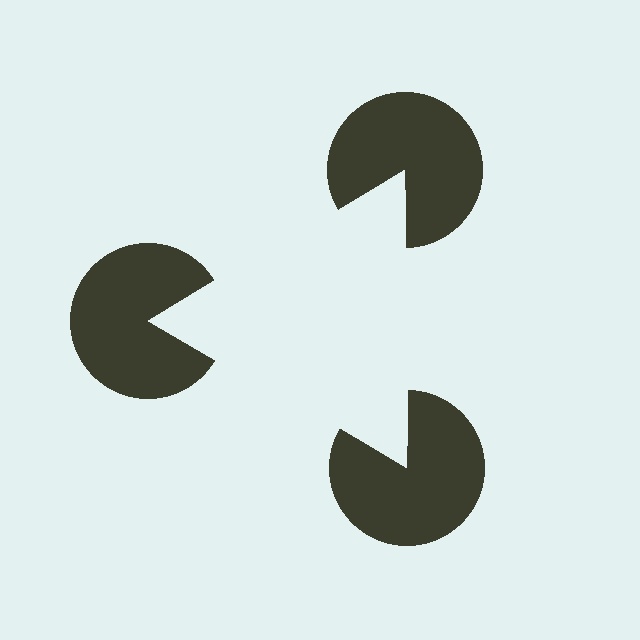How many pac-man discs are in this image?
There are 3 — one at each vertex of the illusory triangle.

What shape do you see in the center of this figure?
An illusory triangle — its edges are inferred from the aligned wedge cuts in the pac-man discs, not physically drawn.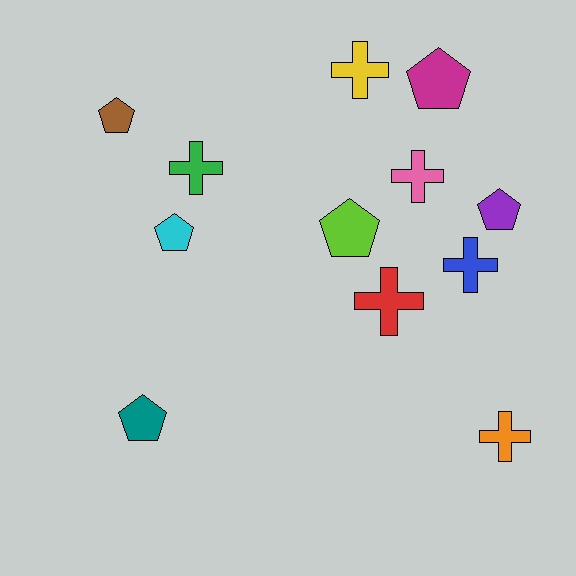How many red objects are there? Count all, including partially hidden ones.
There is 1 red object.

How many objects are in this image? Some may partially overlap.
There are 12 objects.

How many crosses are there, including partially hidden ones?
There are 6 crosses.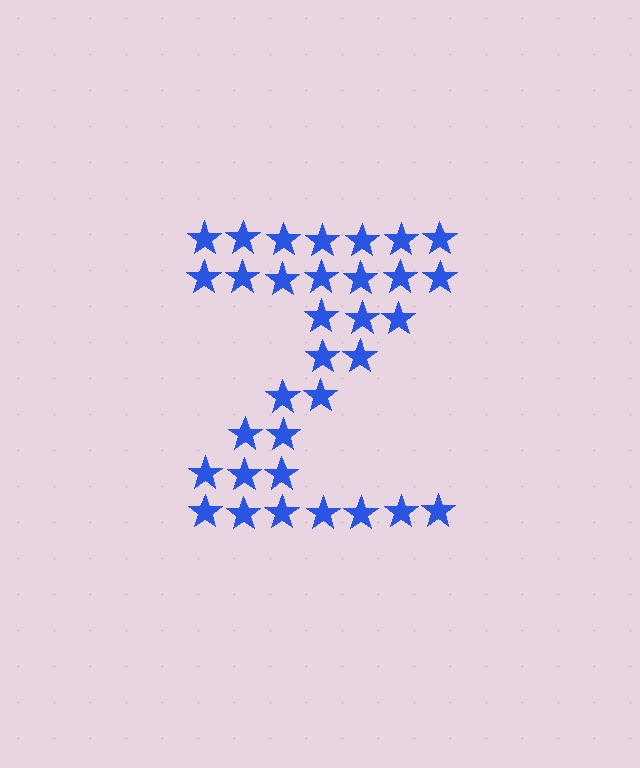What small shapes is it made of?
It is made of small stars.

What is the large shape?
The large shape is the letter Z.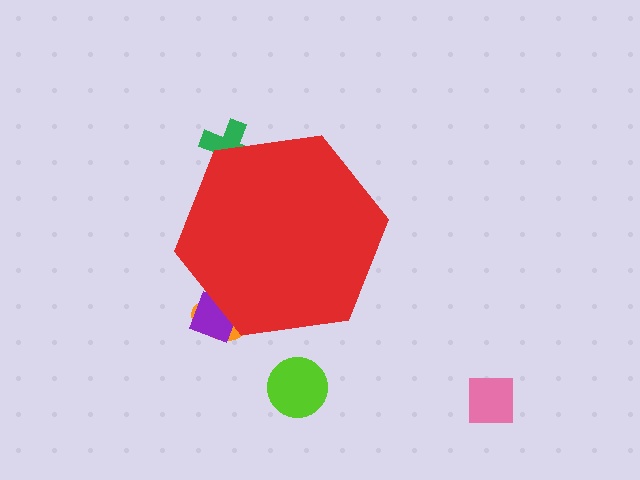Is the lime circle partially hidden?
No, the lime circle is fully visible.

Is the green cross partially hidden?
Yes, the green cross is partially hidden behind the red hexagon.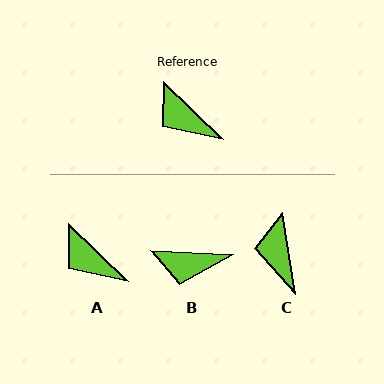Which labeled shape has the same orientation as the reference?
A.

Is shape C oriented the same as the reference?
No, it is off by about 37 degrees.